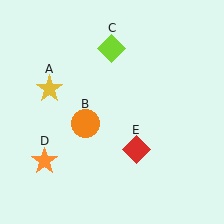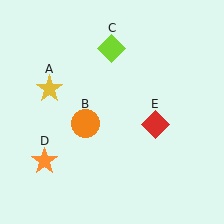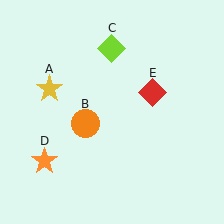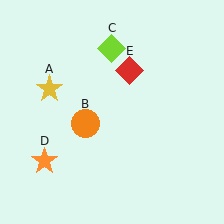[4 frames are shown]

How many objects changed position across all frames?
1 object changed position: red diamond (object E).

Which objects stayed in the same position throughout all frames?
Yellow star (object A) and orange circle (object B) and lime diamond (object C) and orange star (object D) remained stationary.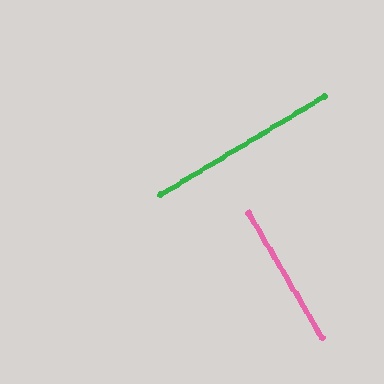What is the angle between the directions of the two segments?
Approximately 90 degrees.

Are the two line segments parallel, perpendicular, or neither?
Perpendicular — they meet at approximately 90°.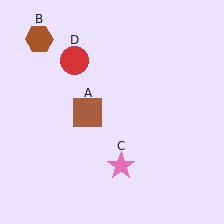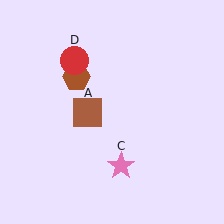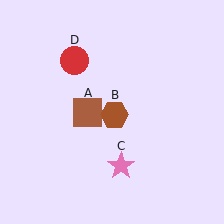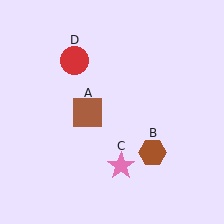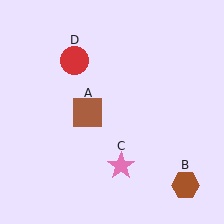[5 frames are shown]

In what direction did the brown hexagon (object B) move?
The brown hexagon (object B) moved down and to the right.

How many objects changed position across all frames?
1 object changed position: brown hexagon (object B).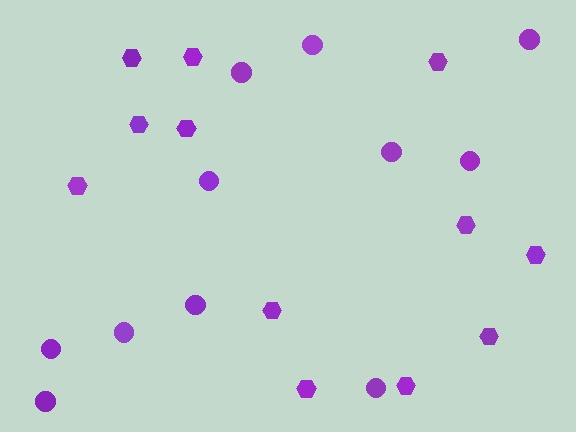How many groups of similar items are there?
There are 2 groups: one group of hexagons (12) and one group of circles (11).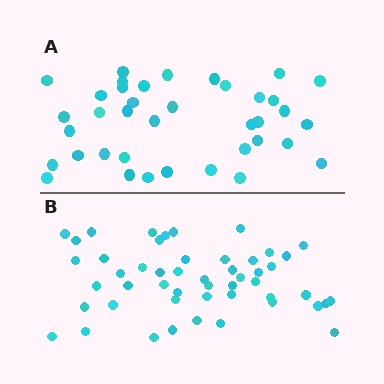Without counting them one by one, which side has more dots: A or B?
Region B (the bottom region) has more dots.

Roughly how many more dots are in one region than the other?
Region B has roughly 12 or so more dots than region A.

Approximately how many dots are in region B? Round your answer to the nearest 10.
About 50 dots.